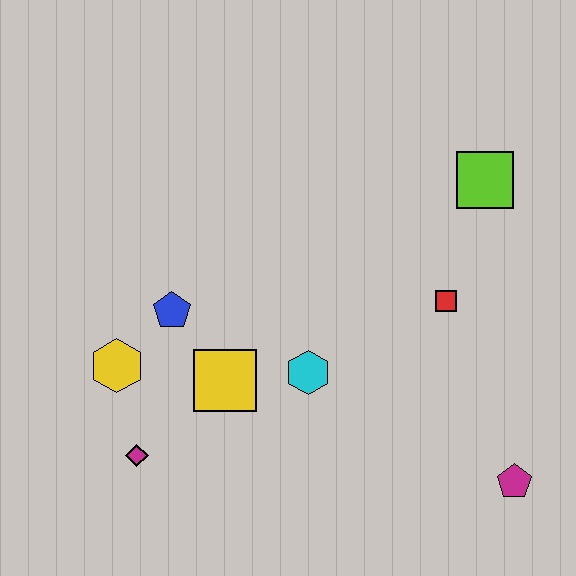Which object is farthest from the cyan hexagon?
The lime square is farthest from the cyan hexagon.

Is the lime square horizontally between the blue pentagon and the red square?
No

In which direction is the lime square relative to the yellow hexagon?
The lime square is to the right of the yellow hexagon.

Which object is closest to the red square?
The lime square is closest to the red square.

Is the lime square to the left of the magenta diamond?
No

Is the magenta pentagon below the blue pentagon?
Yes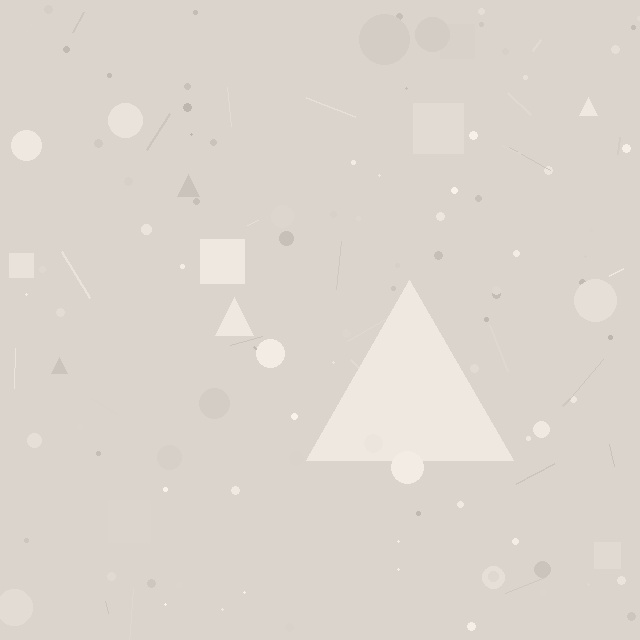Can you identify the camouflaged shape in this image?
The camouflaged shape is a triangle.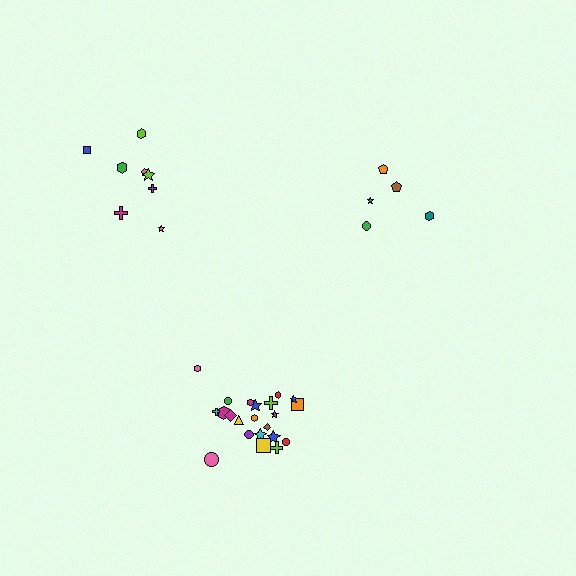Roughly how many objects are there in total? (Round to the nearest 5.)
Roughly 35 objects in total.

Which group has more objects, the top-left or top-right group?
The top-left group.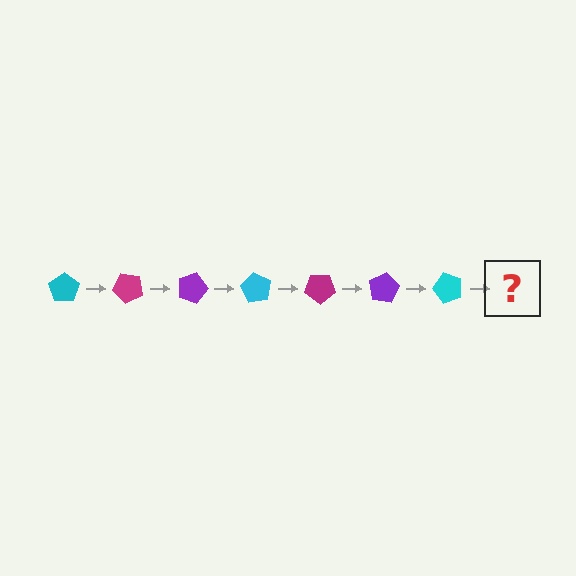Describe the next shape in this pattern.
It should be a magenta pentagon, rotated 315 degrees from the start.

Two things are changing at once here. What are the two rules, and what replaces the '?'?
The two rules are that it rotates 45 degrees each step and the color cycles through cyan, magenta, and purple. The '?' should be a magenta pentagon, rotated 315 degrees from the start.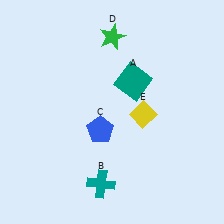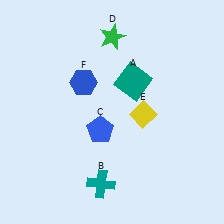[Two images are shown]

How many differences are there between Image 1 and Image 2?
There is 1 difference between the two images.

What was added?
A blue hexagon (F) was added in Image 2.